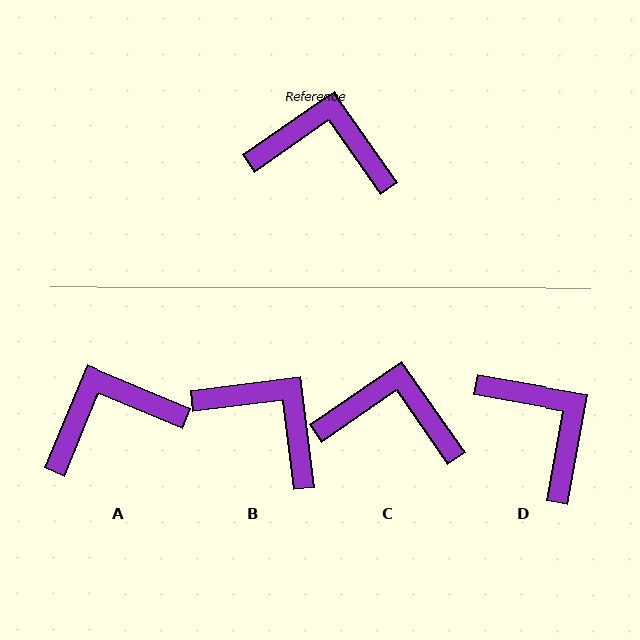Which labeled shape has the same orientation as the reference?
C.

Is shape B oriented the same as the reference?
No, it is off by about 28 degrees.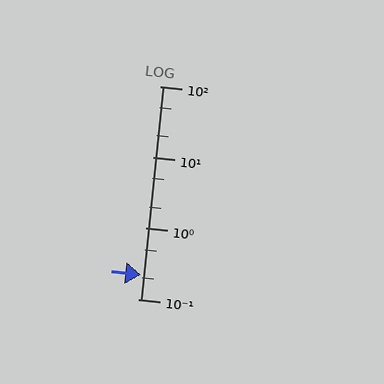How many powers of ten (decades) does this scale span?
The scale spans 3 decades, from 0.1 to 100.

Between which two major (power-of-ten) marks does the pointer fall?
The pointer is between 0.1 and 1.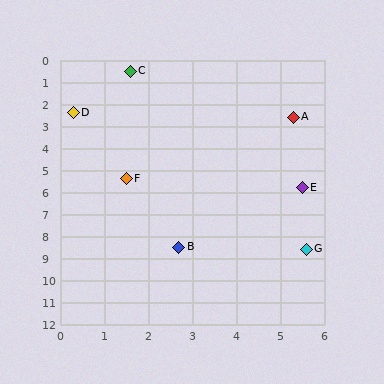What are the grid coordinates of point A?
Point A is at approximately (5.3, 2.6).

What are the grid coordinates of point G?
Point G is at approximately (5.6, 8.6).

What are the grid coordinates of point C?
Point C is at approximately (1.6, 0.5).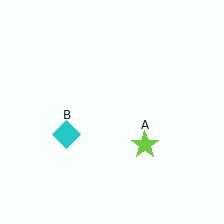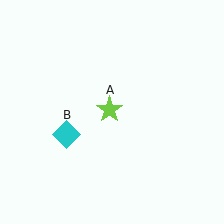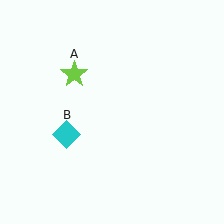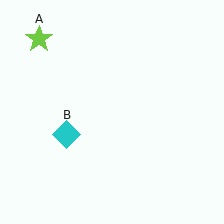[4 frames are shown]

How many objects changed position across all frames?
1 object changed position: lime star (object A).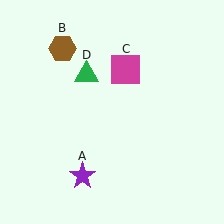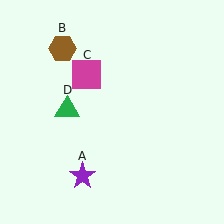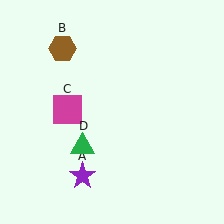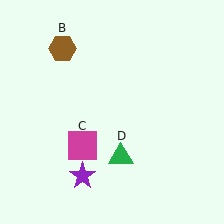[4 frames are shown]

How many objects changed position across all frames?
2 objects changed position: magenta square (object C), green triangle (object D).